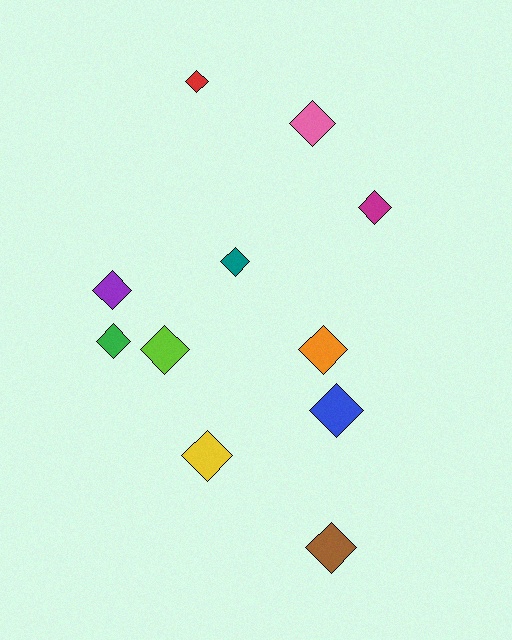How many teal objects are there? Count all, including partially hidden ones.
There is 1 teal object.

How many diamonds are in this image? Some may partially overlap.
There are 11 diamonds.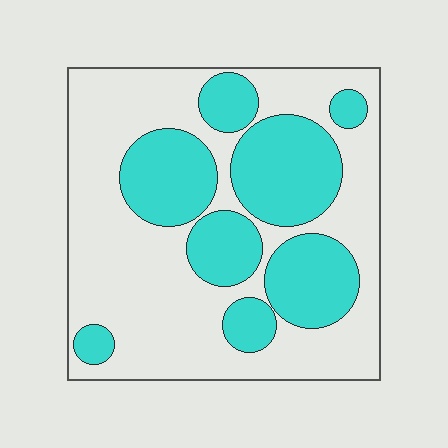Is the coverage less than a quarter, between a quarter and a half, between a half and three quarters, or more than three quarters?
Between a quarter and a half.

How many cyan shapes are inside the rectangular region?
8.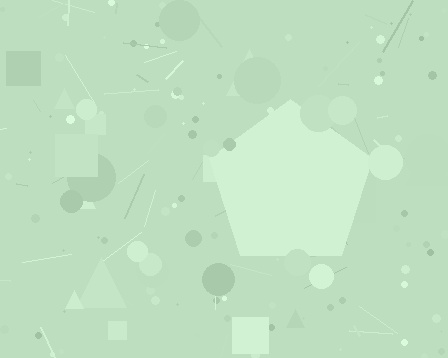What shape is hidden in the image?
A pentagon is hidden in the image.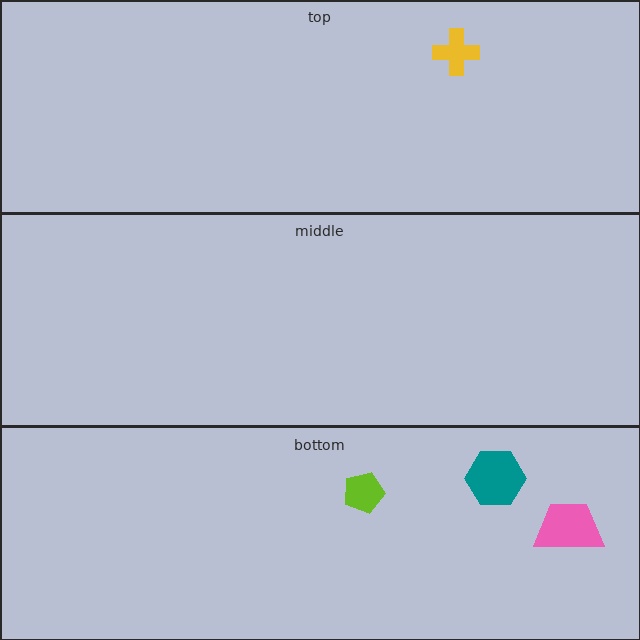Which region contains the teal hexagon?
The bottom region.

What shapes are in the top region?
The yellow cross.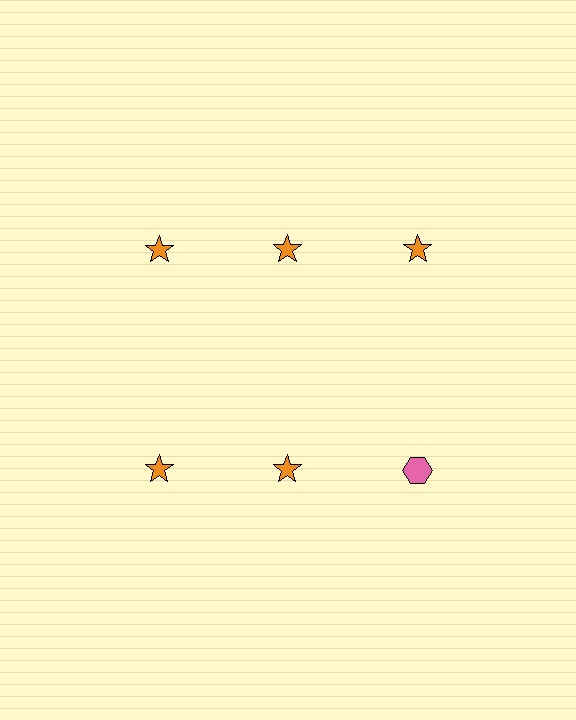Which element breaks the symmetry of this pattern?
The pink hexagon in the second row, center column breaks the symmetry. All other shapes are orange stars.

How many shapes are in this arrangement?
There are 6 shapes arranged in a grid pattern.